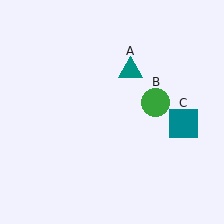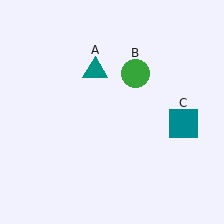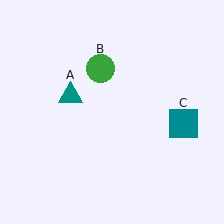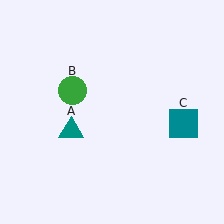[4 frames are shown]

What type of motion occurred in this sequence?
The teal triangle (object A), green circle (object B) rotated counterclockwise around the center of the scene.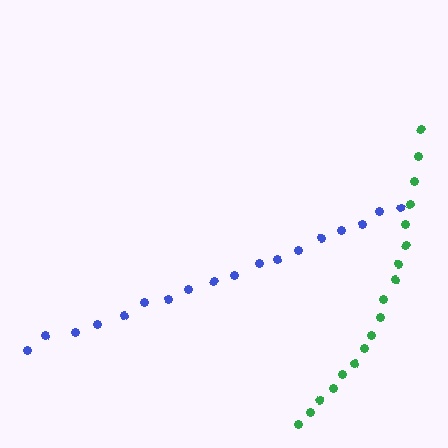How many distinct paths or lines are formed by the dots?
There are 2 distinct paths.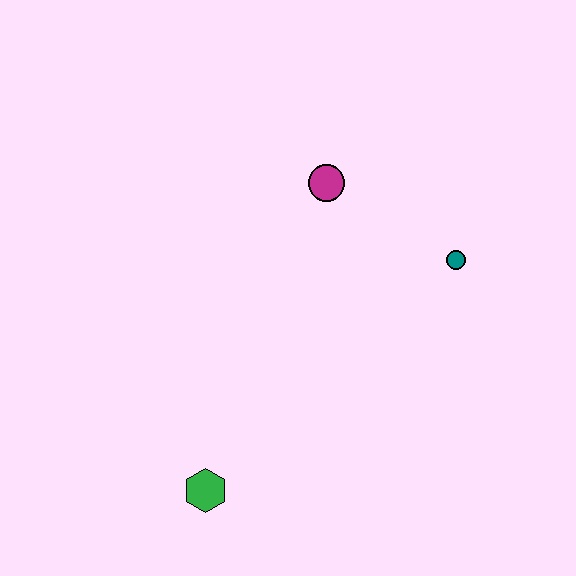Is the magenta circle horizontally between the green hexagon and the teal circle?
Yes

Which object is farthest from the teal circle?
The green hexagon is farthest from the teal circle.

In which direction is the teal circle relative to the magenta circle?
The teal circle is to the right of the magenta circle.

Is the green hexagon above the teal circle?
No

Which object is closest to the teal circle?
The magenta circle is closest to the teal circle.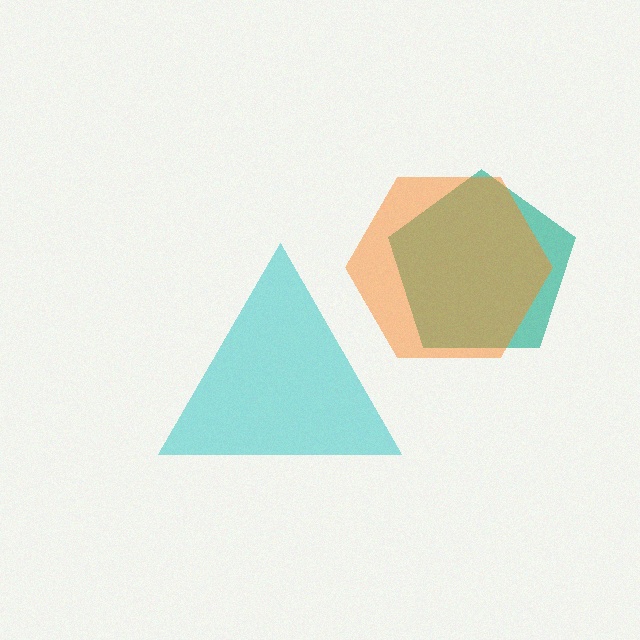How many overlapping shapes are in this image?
There are 3 overlapping shapes in the image.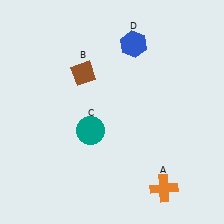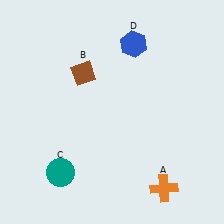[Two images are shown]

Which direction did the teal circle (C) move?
The teal circle (C) moved down.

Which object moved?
The teal circle (C) moved down.